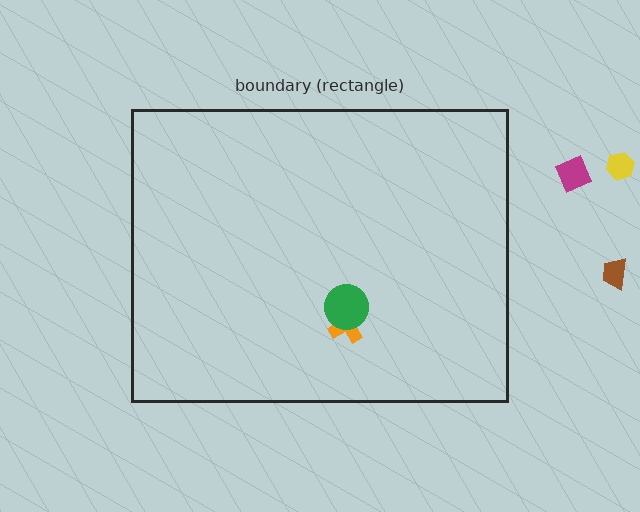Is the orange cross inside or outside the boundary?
Inside.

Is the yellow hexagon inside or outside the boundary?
Outside.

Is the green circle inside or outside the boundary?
Inside.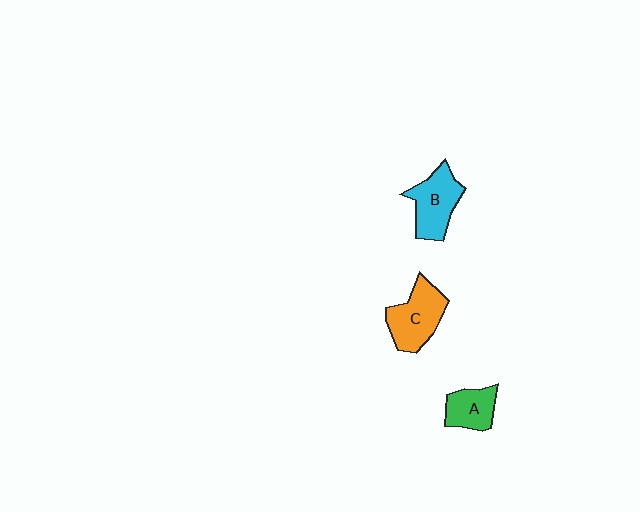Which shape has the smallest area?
Shape A (green).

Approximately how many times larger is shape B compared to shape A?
Approximately 1.4 times.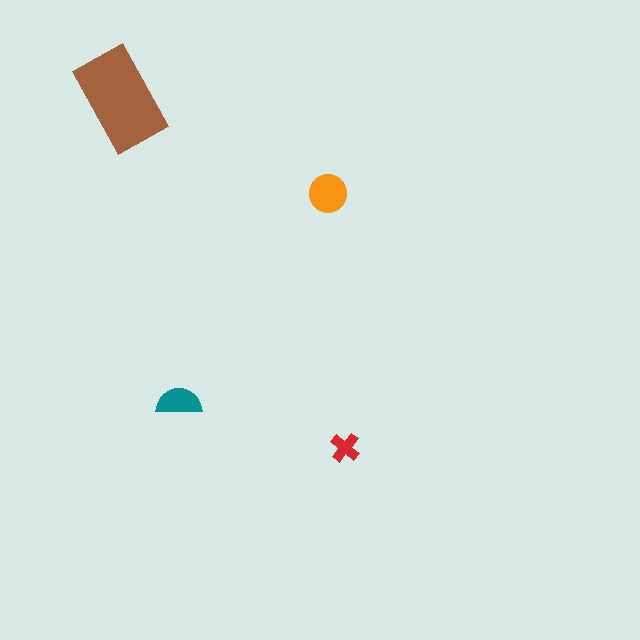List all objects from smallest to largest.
The red cross, the teal semicircle, the orange circle, the brown rectangle.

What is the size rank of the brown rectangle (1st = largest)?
1st.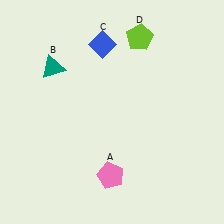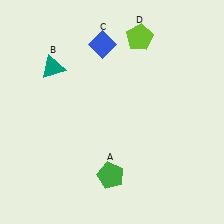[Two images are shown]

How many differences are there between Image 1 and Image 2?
There is 1 difference between the two images.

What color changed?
The pentagon (A) changed from pink in Image 1 to green in Image 2.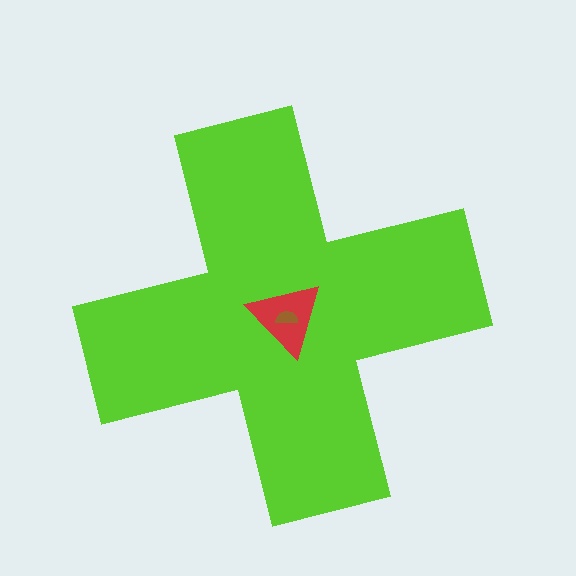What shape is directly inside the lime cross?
The red triangle.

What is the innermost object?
The brown semicircle.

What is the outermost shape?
The lime cross.